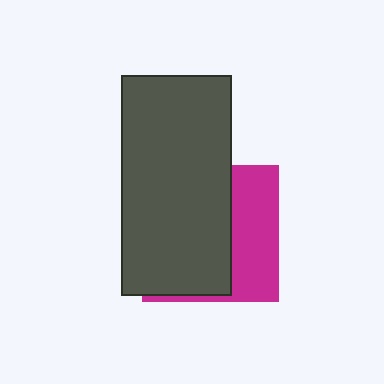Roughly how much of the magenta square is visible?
A small part of it is visible (roughly 38%).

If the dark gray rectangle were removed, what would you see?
You would see the complete magenta square.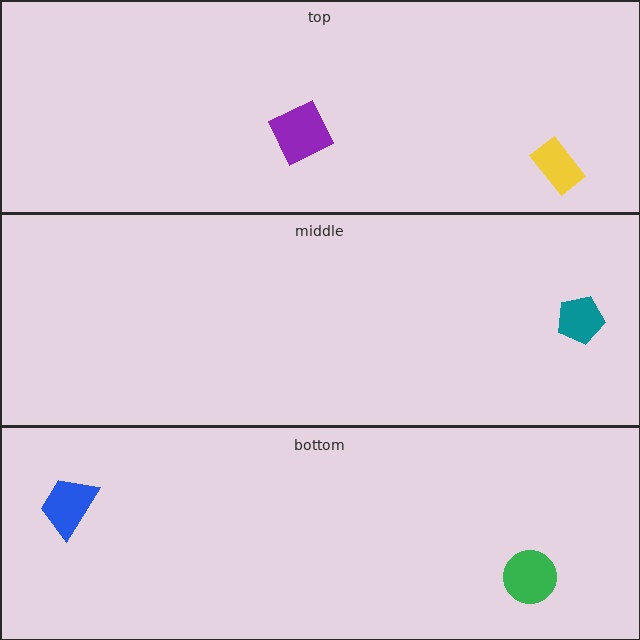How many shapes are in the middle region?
1.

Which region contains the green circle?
The bottom region.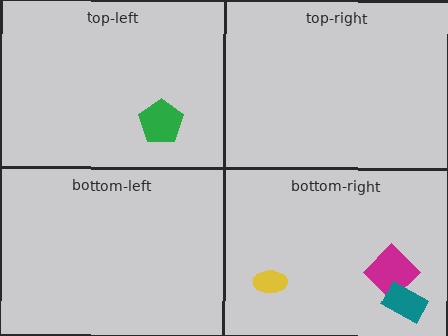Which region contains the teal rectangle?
The bottom-right region.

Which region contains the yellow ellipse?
The bottom-right region.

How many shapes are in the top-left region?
1.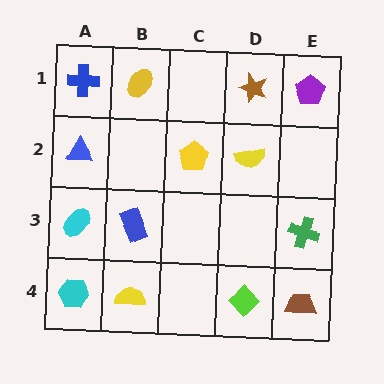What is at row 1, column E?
A purple pentagon.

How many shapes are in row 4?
4 shapes.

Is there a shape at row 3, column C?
No, that cell is empty.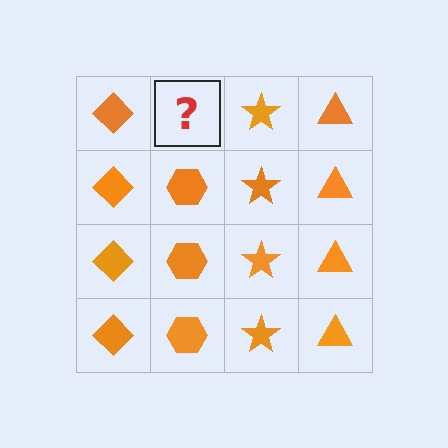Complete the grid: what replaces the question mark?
The question mark should be replaced with an orange hexagon.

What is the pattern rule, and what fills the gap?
The rule is that each column has a consistent shape. The gap should be filled with an orange hexagon.